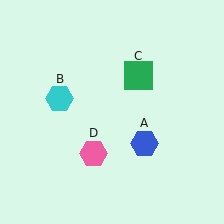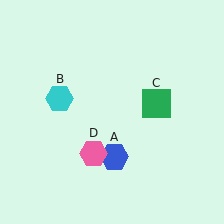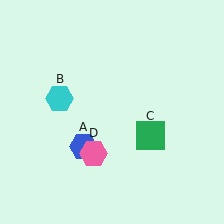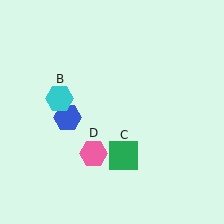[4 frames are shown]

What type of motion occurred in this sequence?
The blue hexagon (object A), green square (object C) rotated clockwise around the center of the scene.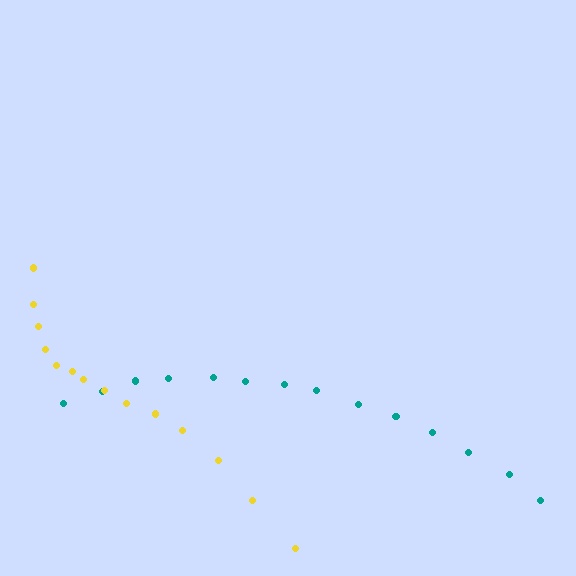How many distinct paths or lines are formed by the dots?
There are 2 distinct paths.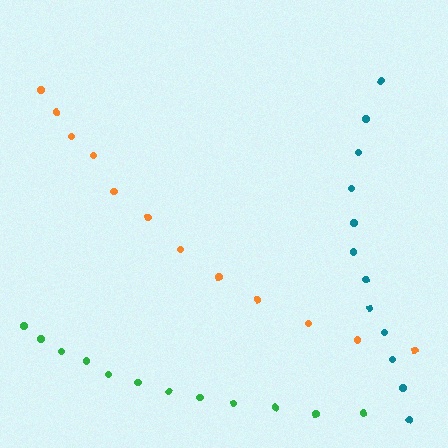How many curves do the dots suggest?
There are 3 distinct paths.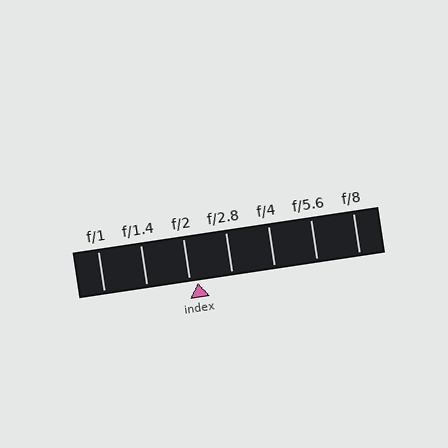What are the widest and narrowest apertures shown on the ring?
The widest aperture shown is f/1 and the narrowest is f/8.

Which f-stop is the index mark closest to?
The index mark is closest to f/2.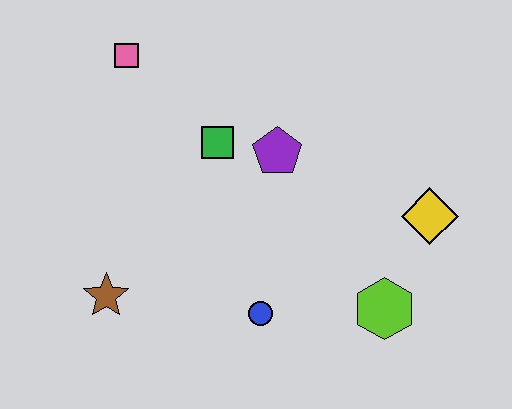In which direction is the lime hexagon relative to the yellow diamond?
The lime hexagon is below the yellow diamond.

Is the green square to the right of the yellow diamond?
No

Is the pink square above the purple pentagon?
Yes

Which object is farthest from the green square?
The lime hexagon is farthest from the green square.